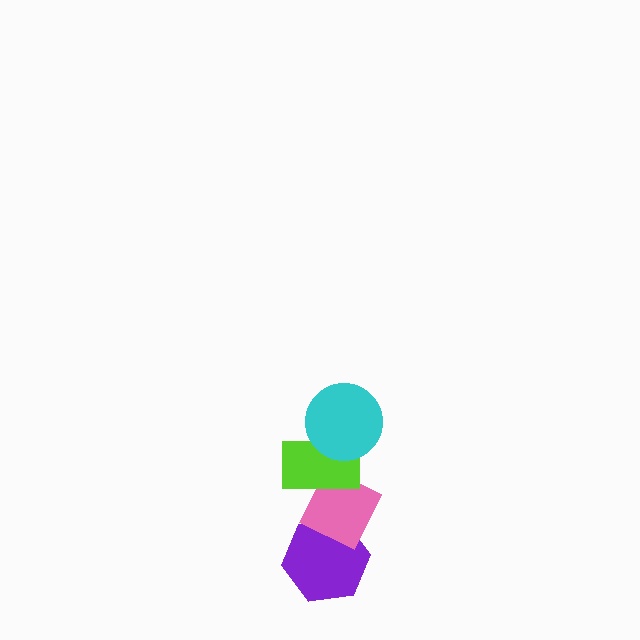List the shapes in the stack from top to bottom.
From top to bottom: the cyan circle, the lime rectangle, the pink diamond, the purple hexagon.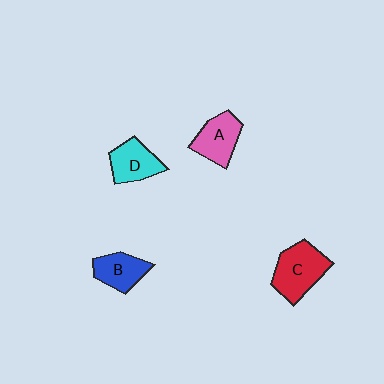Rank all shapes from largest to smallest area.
From largest to smallest: C (red), A (pink), D (cyan), B (blue).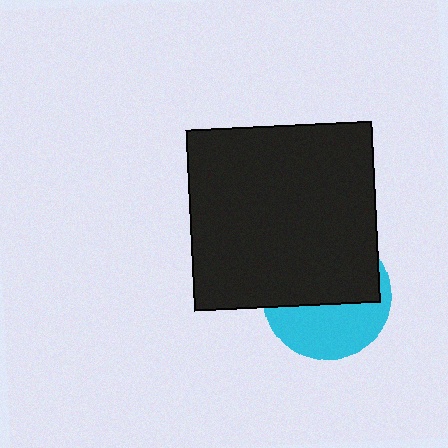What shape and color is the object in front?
The object in front is a black rectangle.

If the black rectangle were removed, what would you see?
You would see the complete cyan circle.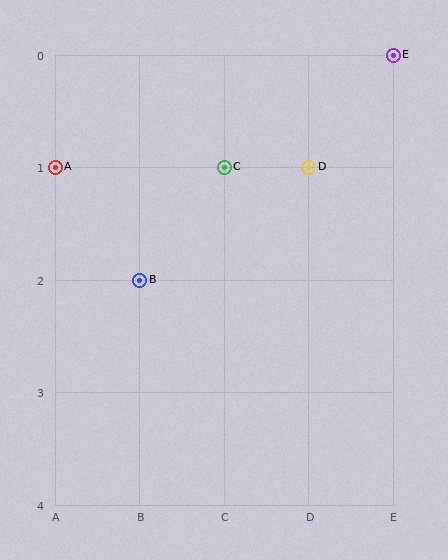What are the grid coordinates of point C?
Point C is at grid coordinates (C, 1).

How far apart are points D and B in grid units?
Points D and B are 2 columns and 1 row apart (about 2.2 grid units diagonally).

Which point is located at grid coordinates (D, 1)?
Point D is at (D, 1).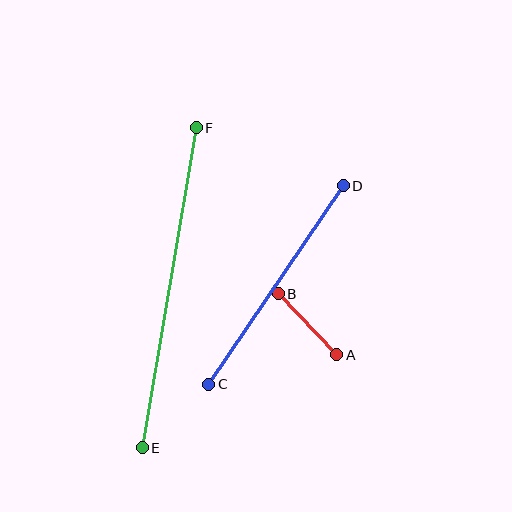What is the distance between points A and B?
The distance is approximately 85 pixels.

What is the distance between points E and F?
The distance is approximately 324 pixels.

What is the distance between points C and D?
The distance is approximately 240 pixels.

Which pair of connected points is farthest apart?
Points E and F are farthest apart.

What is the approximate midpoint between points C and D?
The midpoint is at approximately (276, 285) pixels.